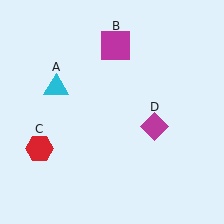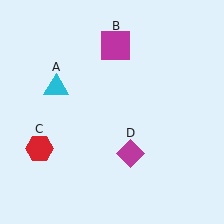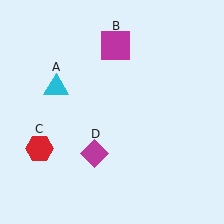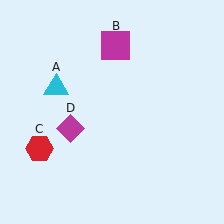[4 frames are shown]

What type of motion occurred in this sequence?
The magenta diamond (object D) rotated clockwise around the center of the scene.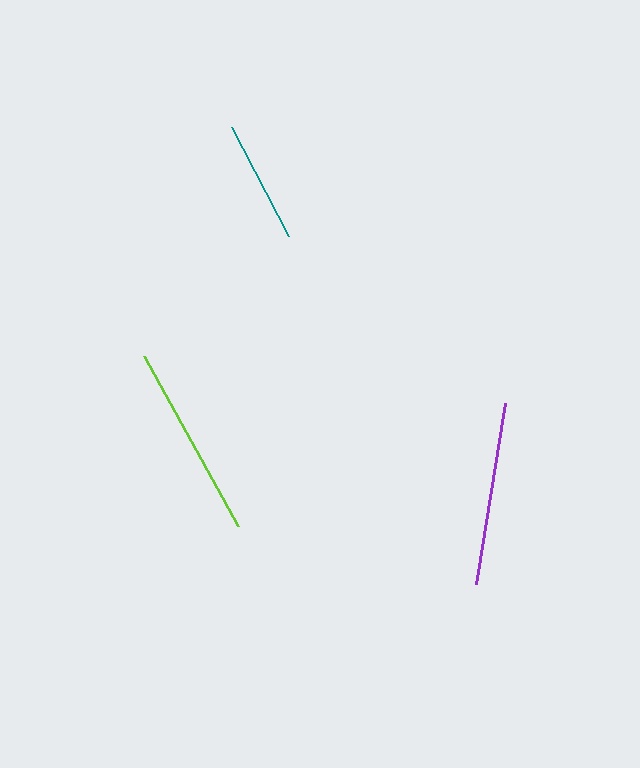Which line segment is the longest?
The lime line is the longest at approximately 194 pixels.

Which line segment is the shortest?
The teal line is the shortest at approximately 123 pixels.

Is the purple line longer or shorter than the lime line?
The lime line is longer than the purple line.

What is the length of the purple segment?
The purple segment is approximately 183 pixels long.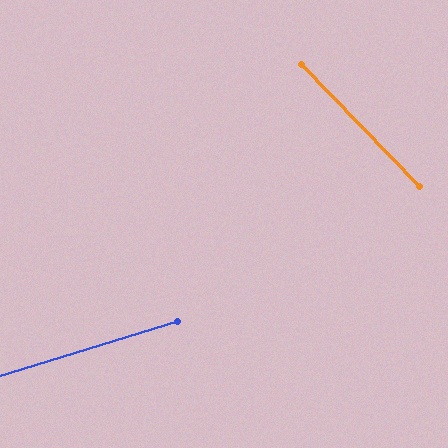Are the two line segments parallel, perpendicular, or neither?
Neither parallel nor perpendicular — they differ by about 63°.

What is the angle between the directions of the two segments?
Approximately 63 degrees.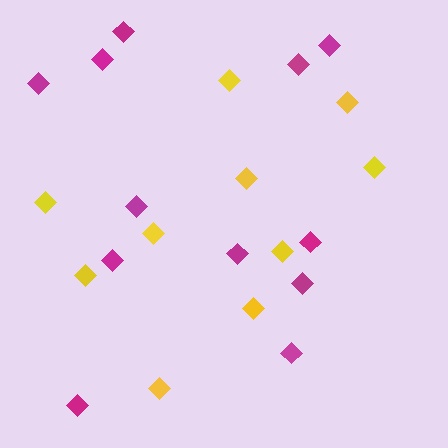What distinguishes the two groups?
There are 2 groups: one group of yellow diamonds (10) and one group of magenta diamonds (12).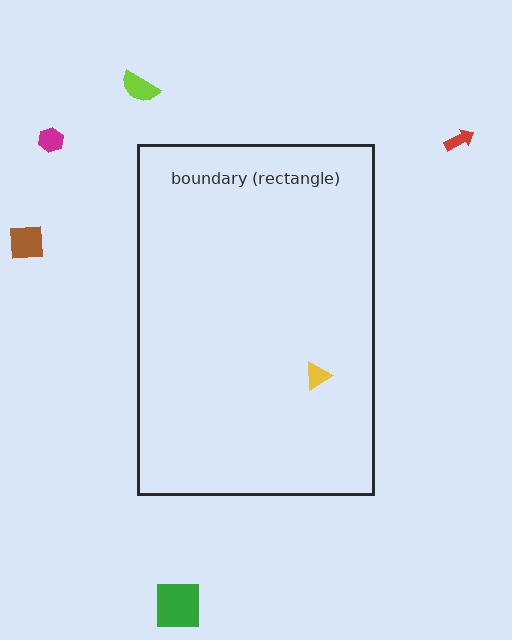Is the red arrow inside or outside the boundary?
Outside.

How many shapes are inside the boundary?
1 inside, 5 outside.